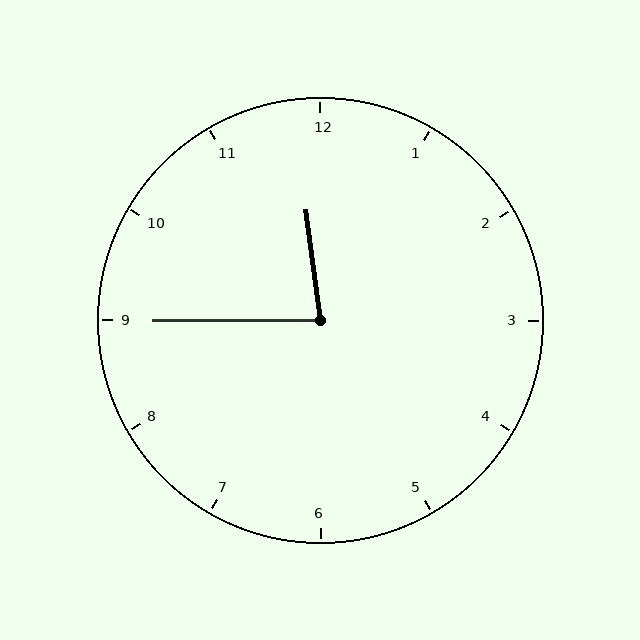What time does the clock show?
11:45.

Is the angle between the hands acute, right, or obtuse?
It is acute.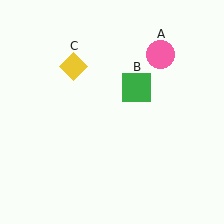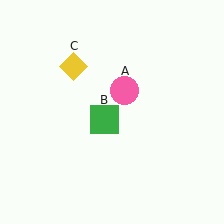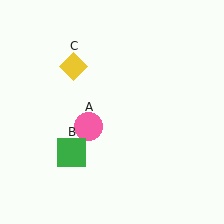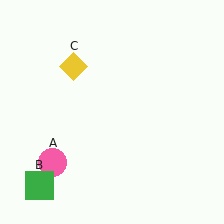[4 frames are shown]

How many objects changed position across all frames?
2 objects changed position: pink circle (object A), green square (object B).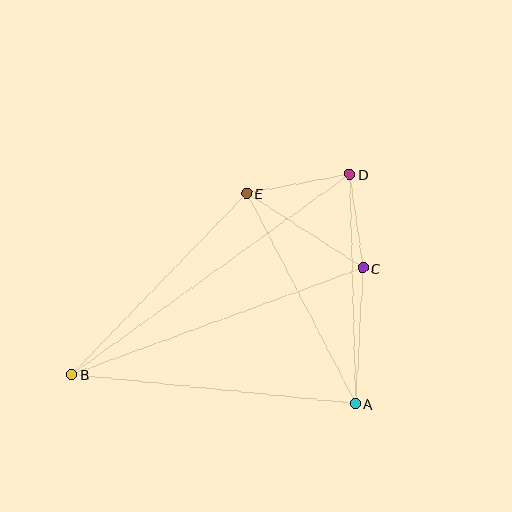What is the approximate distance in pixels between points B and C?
The distance between B and C is approximately 310 pixels.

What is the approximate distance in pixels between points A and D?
The distance between A and D is approximately 230 pixels.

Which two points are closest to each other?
Points C and D are closest to each other.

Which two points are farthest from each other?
Points B and D are farthest from each other.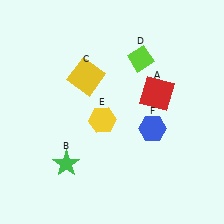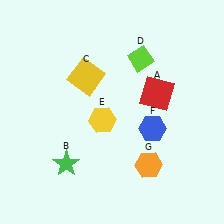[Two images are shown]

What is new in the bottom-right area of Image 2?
An orange hexagon (G) was added in the bottom-right area of Image 2.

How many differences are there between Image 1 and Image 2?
There is 1 difference between the two images.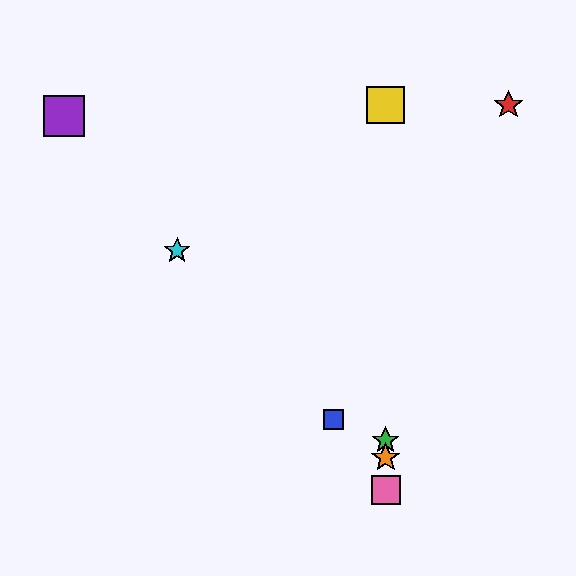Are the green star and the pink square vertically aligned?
Yes, both are at x≈386.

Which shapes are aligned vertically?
The green star, the yellow square, the orange star, the pink square are aligned vertically.